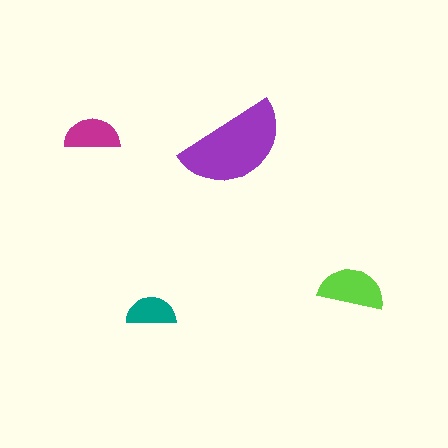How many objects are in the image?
There are 4 objects in the image.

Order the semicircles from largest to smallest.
the purple one, the lime one, the magenta one, the teal one.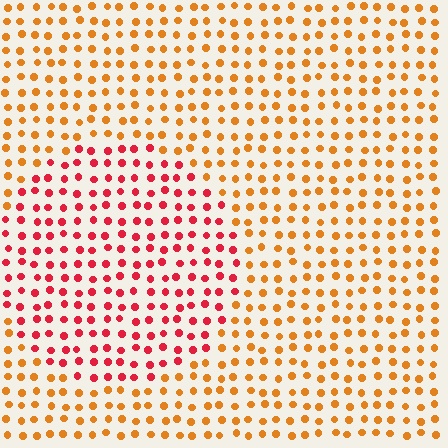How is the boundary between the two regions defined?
The boundary is defined purely by a slight shift in hue (about 40 degrees). Spacing, size, and orientation are identical on both sides.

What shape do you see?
I see a circle.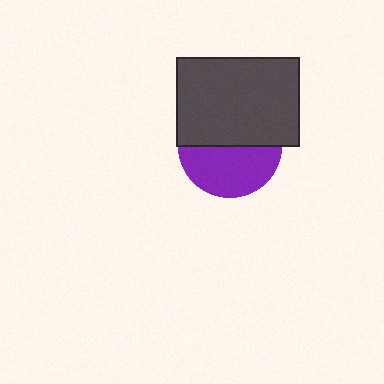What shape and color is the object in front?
The object in front is a dark gray rectangle.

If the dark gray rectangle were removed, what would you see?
You would see the complete purple circle.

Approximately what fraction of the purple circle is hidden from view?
Roughly 51% of the purple circle is hidden behind the dark gray rectangle.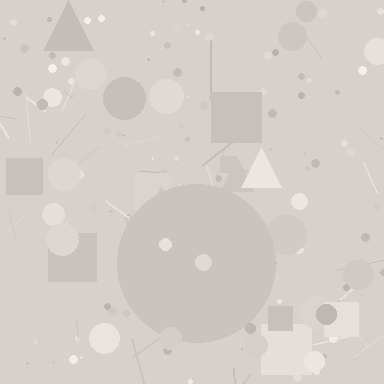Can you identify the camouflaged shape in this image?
The camouflaged shape is a circle.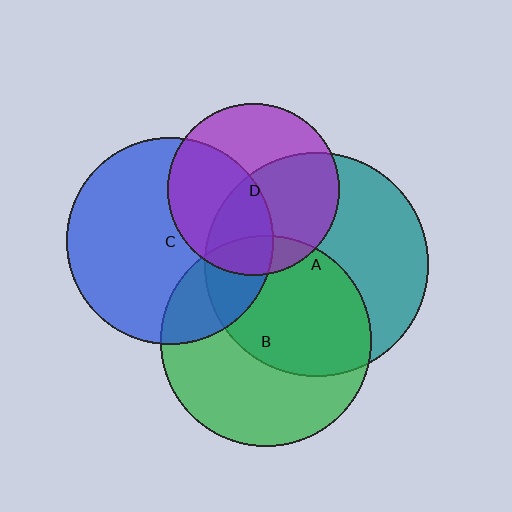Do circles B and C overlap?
Yes.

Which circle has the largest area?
Circle A (teal).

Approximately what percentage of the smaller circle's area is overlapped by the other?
Approximately 25%.